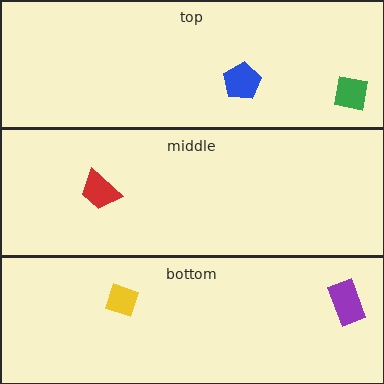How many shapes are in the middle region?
1.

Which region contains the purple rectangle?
The bottom region.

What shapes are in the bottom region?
The purple rectangle, the yellow square.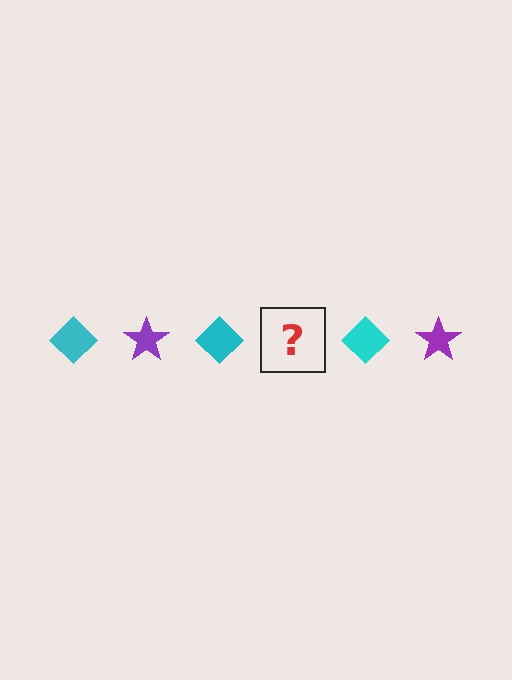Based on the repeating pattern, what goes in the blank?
The blank should be a purple star.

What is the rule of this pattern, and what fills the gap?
The rule is that the pattern alternates between cyan diamond and purple star. The gap should be filled with a purple star.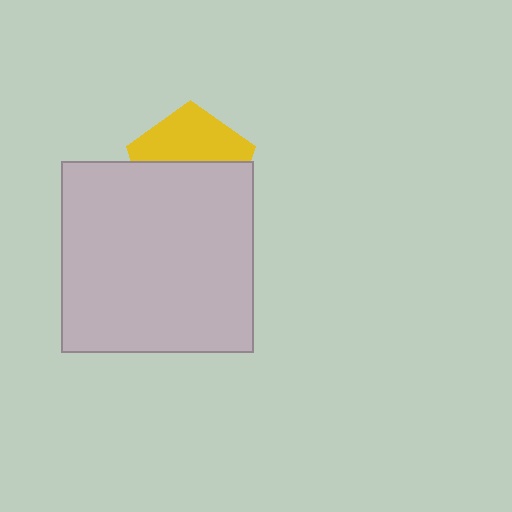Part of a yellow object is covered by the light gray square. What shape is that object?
It is a pentagon.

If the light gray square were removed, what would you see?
You would see the complete yellow pentagon.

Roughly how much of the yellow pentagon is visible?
A small part of it is visible (roughly 44%).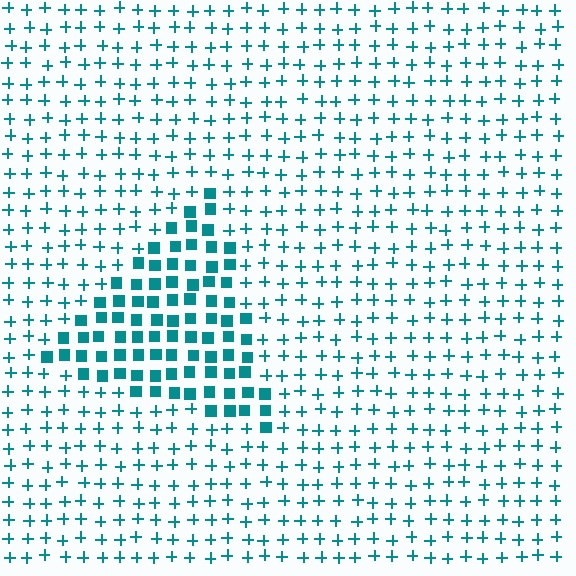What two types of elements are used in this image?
The image uses squares inside the triangle region and plus signs outside it.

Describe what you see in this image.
The image is filled with small teal elements arranged in a uniform grid. A triangle-shaped region contains squares, while the surrounding area contains plus signs. The boundary is defined purely by the change in element shape.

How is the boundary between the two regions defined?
The boundary is defined by a change in element shape: squares inside vs. plus signs outside. All elements share the same color and spacing.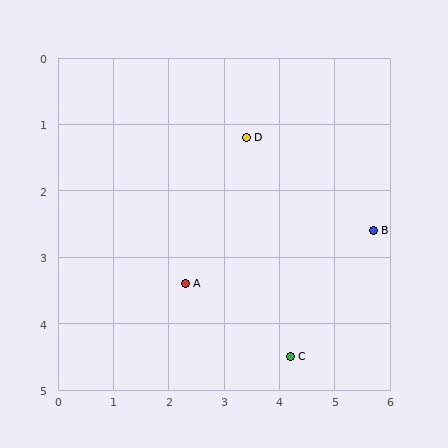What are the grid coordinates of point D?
Point D is at approximately (3.4, 1.2).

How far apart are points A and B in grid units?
Points A and B are about 3.5 grid units apart.